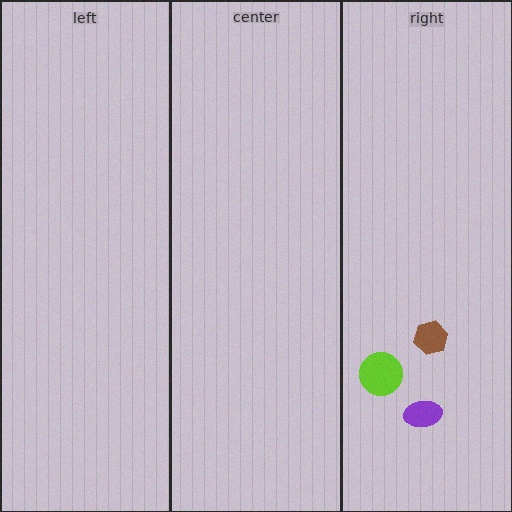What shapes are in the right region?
The brown hexagon, the purple ellipse, the lime circle.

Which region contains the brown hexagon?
The right region.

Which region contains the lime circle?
The right region.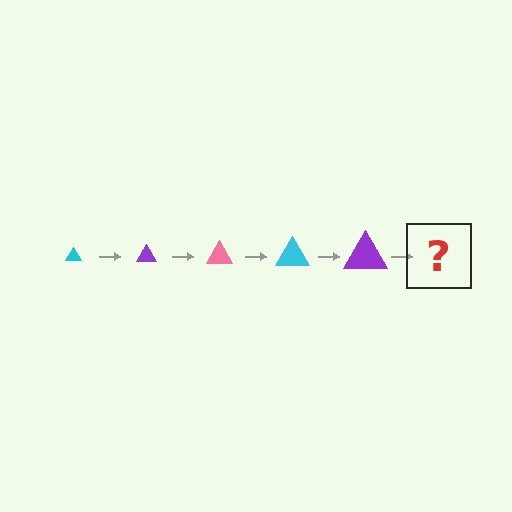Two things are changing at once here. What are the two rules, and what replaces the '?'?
The two rules are that the triangle grows larger each step and the color cycles through cyan, purple, and pink. The '?' should be a pink triangle, larger than the previous one.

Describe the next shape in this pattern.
It should be a pink triangle, larger than the previous one.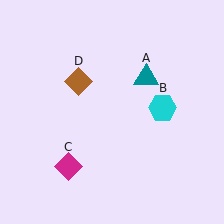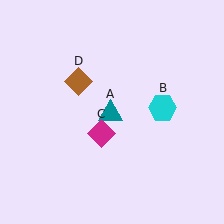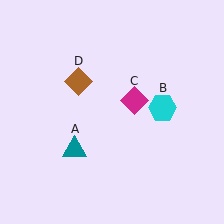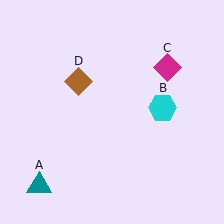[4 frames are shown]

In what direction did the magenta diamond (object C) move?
The magenta diamond (object C) moved up and to the right.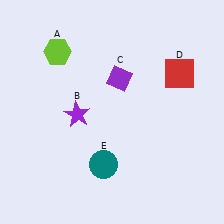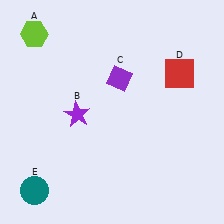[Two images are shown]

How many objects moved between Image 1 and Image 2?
2 objects moved between the two images.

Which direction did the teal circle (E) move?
The teal circle (E) moved left.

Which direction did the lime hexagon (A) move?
The lime hexagon (A) moved left.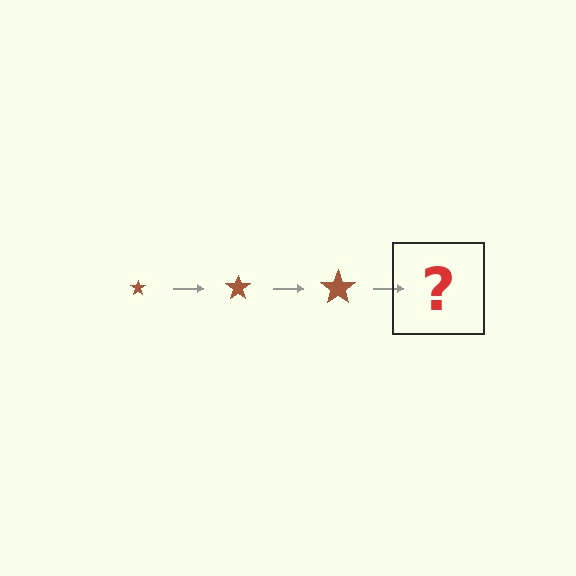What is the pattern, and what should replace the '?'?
The pattern is that the star gets progressively larger each step. The '?' should be a brown star, larger than the previous one.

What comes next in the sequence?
The next element should be a brown star, larger than the previous one.